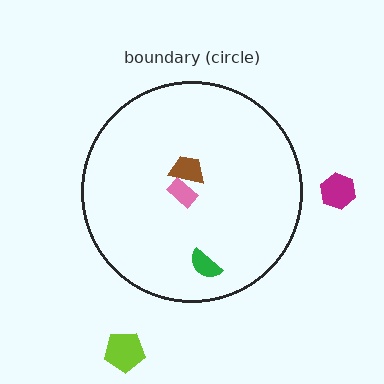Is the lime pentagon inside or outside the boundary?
Outside.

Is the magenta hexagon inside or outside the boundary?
Outside.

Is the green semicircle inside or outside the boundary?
Inside.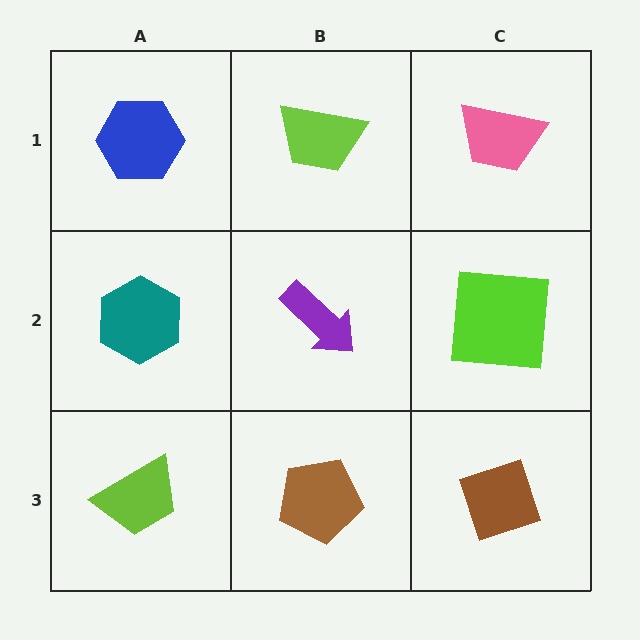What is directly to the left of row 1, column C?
A lime trapezoid.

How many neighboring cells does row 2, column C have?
3.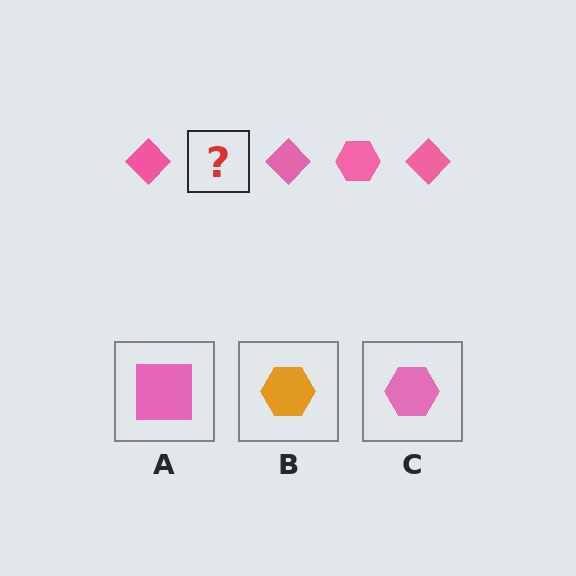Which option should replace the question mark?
Option C.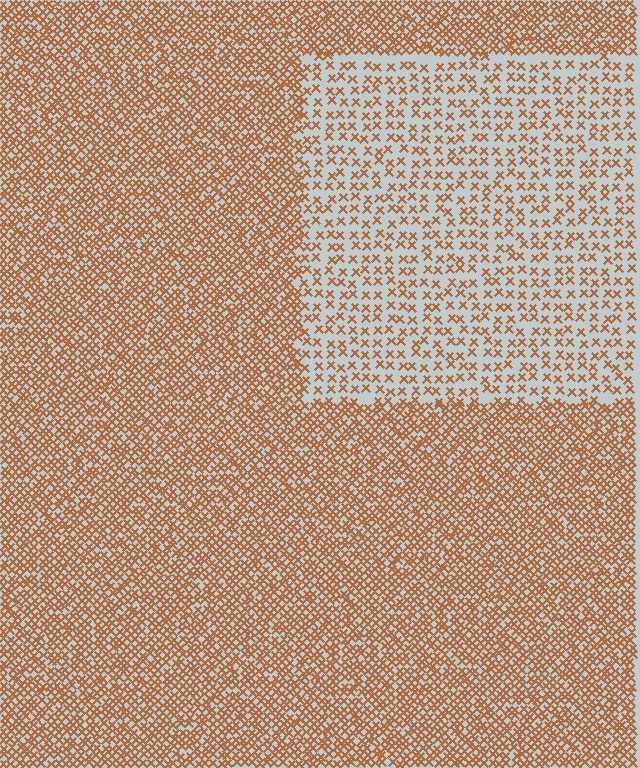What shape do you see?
I see a rectangle.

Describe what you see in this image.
The image contains small brown elements arranged at two different densities. A rectangle-shaped region is visible where the elements are less densely packed than the surrounding area.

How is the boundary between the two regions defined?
The boundary is defined by a change in element density (approximately 2.4x ratio). All elements are the same color, size, and shape.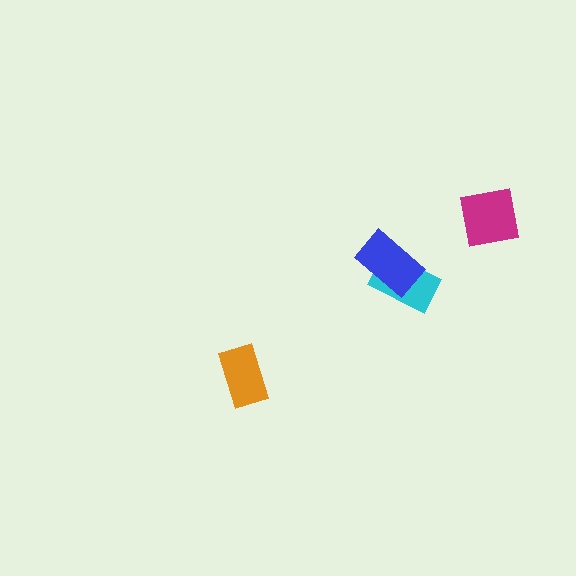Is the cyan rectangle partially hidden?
Yes, it is partially covered by another shape.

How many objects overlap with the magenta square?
0 objects overlap with the magenta square.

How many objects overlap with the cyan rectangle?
1 object overlaps with the cyan rectangle.